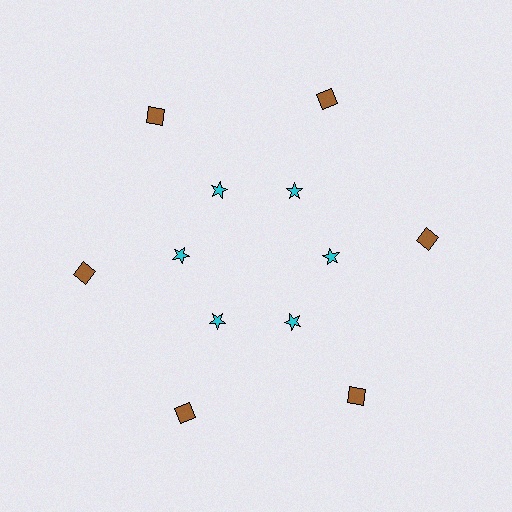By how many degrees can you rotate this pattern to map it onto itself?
The pattern maps onto itself every 60 degrees of rotation.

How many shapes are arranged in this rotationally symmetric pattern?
There are 12 shapes, arranged in 6 groups of 2.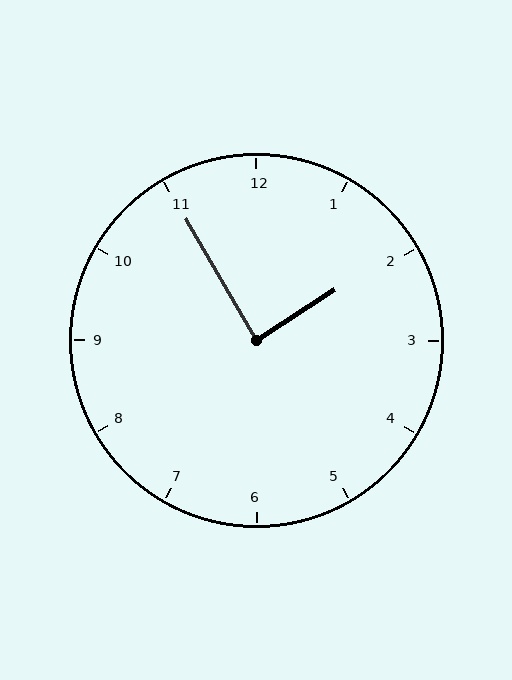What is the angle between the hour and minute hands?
Approximately 88 degrees.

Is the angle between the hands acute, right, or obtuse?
It is right.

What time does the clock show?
1:55.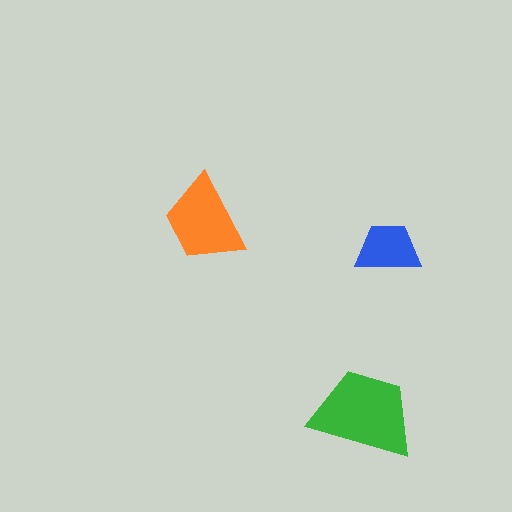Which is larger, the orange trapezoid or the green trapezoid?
The green one.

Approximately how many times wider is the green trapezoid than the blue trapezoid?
About 1.5 times wider.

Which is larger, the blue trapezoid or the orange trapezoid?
The orange one.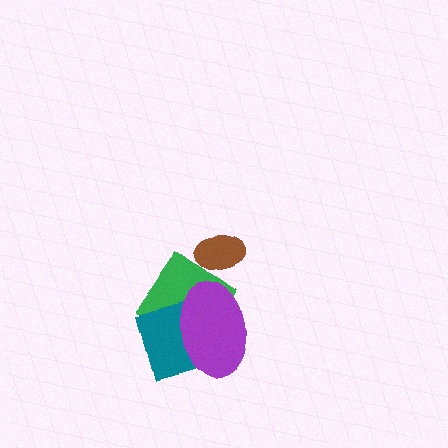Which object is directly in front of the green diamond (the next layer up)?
The teal square is directly in front of the green diamond.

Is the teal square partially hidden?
Yes, it is partially covered by another shape.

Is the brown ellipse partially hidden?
No, no other shape covers it.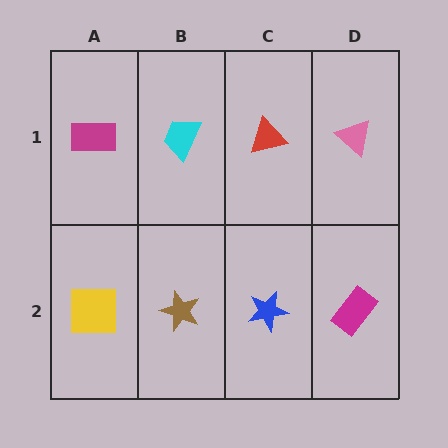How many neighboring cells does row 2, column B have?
3.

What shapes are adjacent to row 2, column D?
A pink triangle (row 1, column D), a blue star (row 2, column C).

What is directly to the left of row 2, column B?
A yellow square.